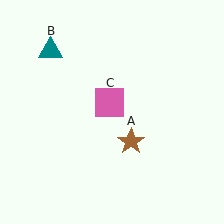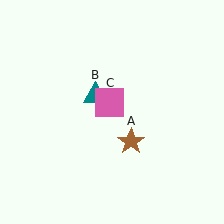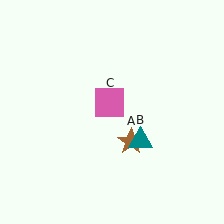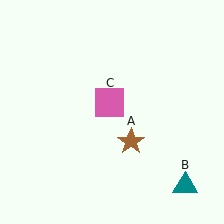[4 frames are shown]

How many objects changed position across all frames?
1 object changed position: teal triangle (object B).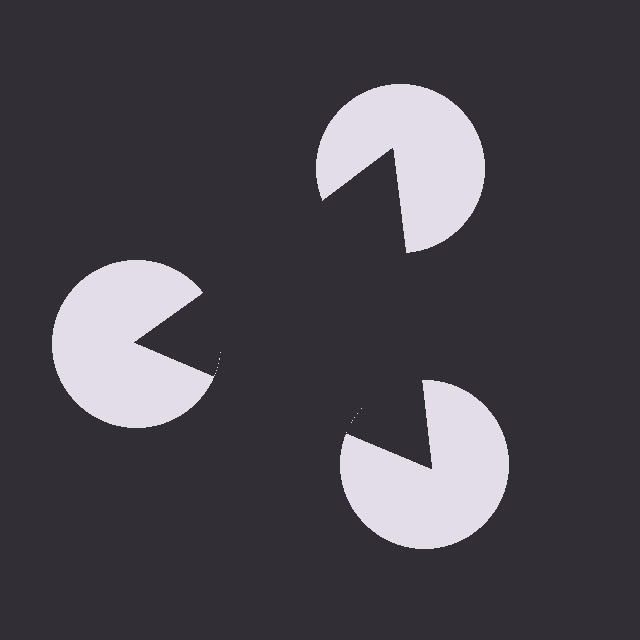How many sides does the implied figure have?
3 sides.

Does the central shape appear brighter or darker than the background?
It typically appears slightly darker than the background, even though no actual brightness change is drawn.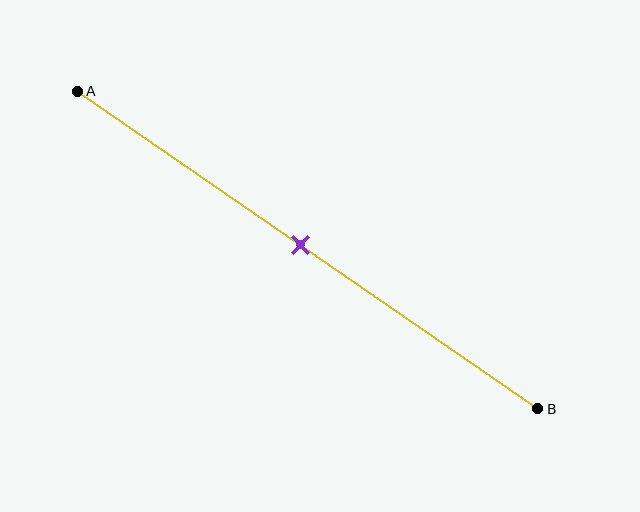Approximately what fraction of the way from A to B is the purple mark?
The purple mark is approximately 50% of the way from A to B.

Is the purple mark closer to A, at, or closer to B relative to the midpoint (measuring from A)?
The purple mark is approximately at the midpoint of segment AB.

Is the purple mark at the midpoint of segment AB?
Yes, the mark is approximately at the midpoint.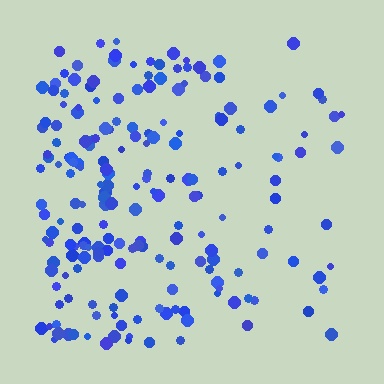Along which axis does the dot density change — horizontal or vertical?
Horizontal.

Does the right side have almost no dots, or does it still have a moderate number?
Still a moderate number, just noticeably fewer than the left.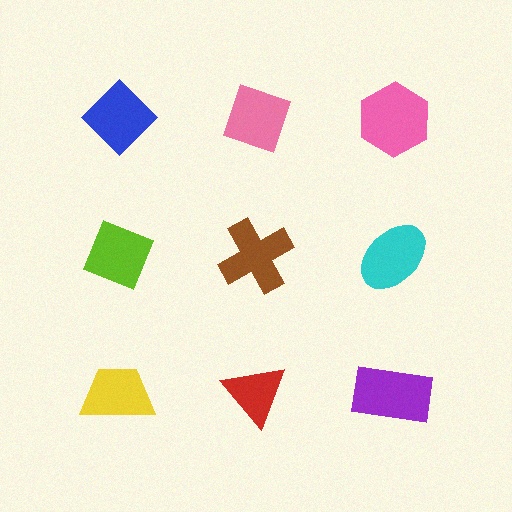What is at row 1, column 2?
A pink diamond.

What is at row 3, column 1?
A yellow trapezoid.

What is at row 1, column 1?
A blue diamond.